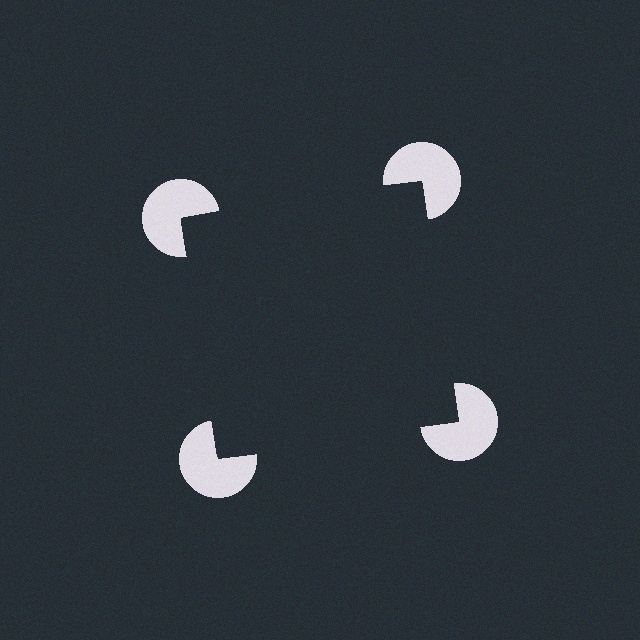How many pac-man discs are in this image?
There are 4 — one at each vertex of the illusory square.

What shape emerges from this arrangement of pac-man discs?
An illusory square — its edges are inferred from the aligned wedge cuts in the pac-man discs, not physically drawn.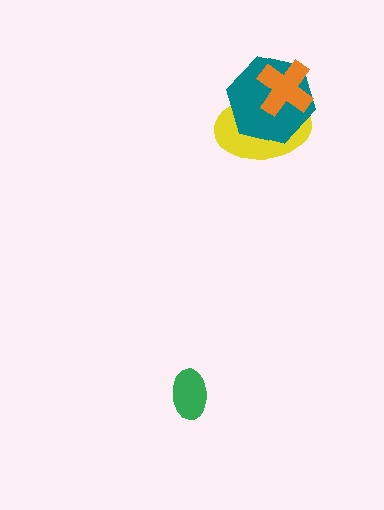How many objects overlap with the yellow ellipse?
2 objects overlap with the yellow ellipse.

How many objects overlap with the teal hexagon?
2 objects overlap with the teal hexagon.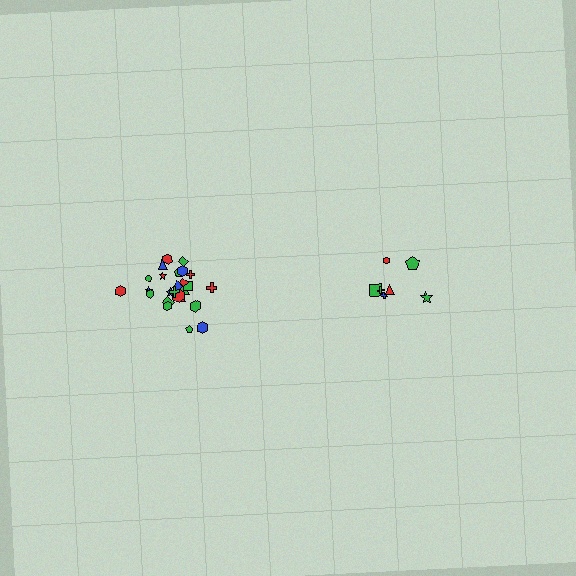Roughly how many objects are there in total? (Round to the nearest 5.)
Roughly 30 objects in total.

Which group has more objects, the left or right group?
The left group.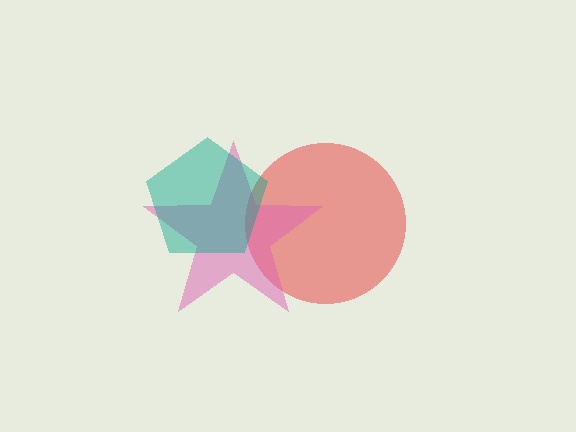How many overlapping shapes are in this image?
There are 3 overlapping shapes in the image.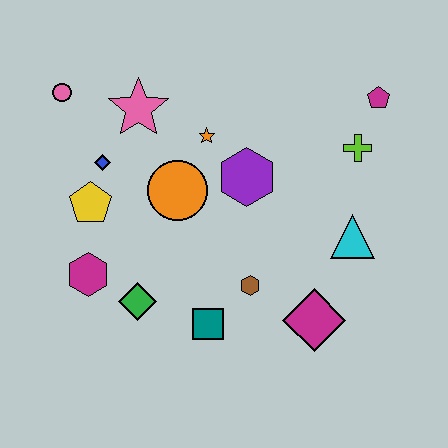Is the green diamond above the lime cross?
No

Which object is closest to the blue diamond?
The yellow pentagon is closest to the blue diamond.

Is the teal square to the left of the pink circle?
No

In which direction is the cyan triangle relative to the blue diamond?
The cyan triangle is to the right of the blue diamond.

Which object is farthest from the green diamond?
The magenta pentagon is farthest from the green diamond.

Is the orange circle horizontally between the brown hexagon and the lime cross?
No